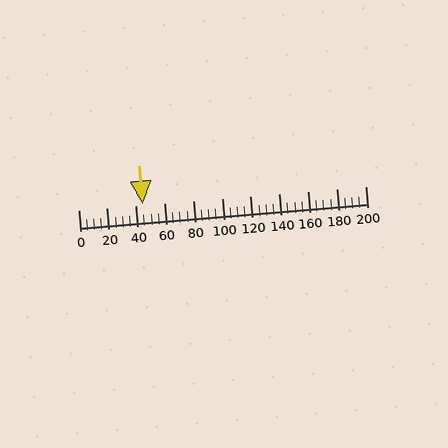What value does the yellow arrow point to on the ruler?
The yellow arrow points to approximately 45.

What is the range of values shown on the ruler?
The ruler shows values from 0 to 200.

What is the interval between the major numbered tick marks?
The major tick marks are spaced 20 units apart.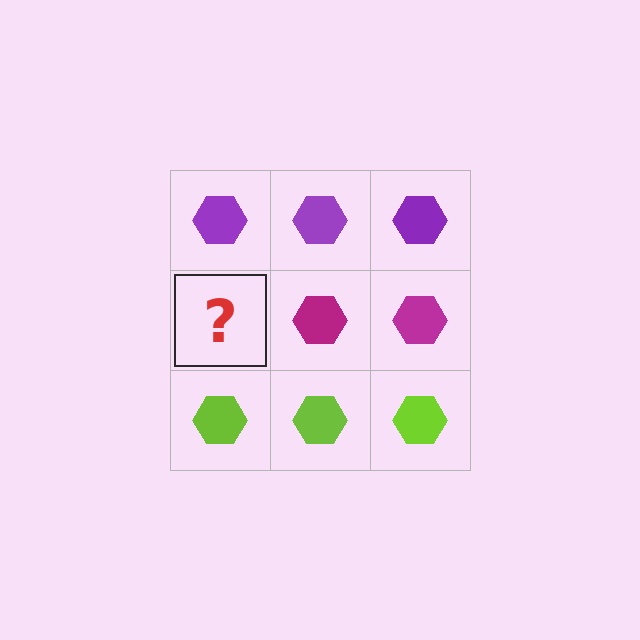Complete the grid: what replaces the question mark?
The question mark should be replaced with a magenta hexagon.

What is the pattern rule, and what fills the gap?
The rule is that each row has a consistent color. The gap should be filled with a magenta hexagon.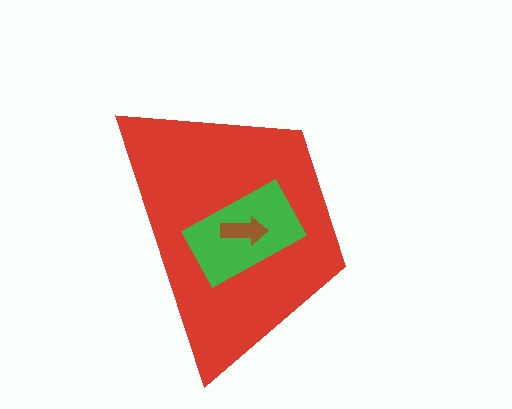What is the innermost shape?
The brown arrow.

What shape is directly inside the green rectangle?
The brown arrow.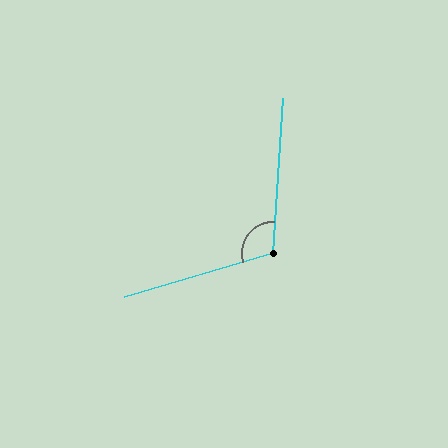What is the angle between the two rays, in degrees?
Approximately 110 degrees.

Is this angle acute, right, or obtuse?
It is obtuse.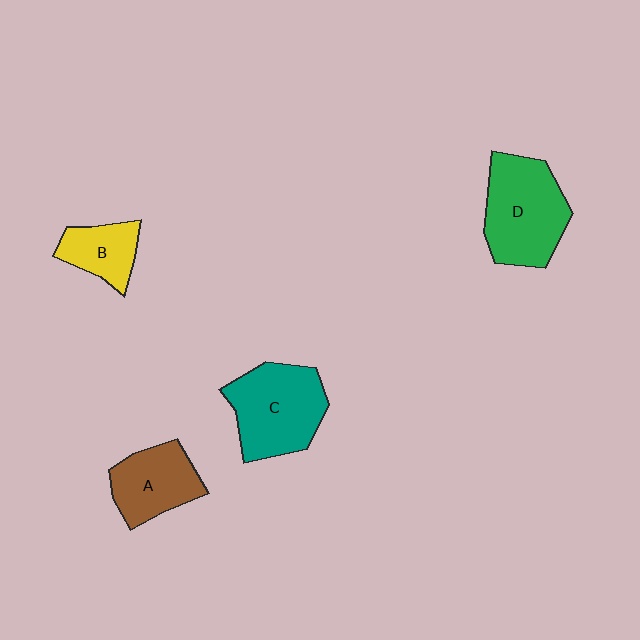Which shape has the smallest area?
Shape B (yellow).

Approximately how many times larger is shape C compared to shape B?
Approximately 1.9 times.